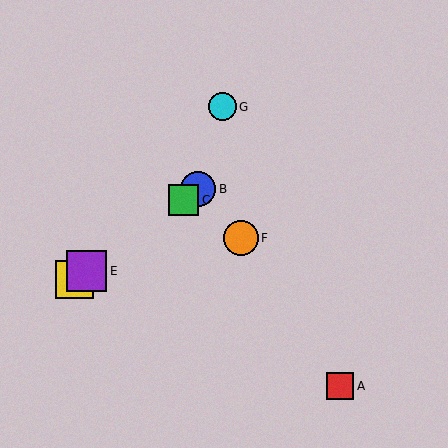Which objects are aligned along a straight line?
Objects B, C, D, E are aligned along a straight line.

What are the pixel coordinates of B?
Object B is at (198, 189).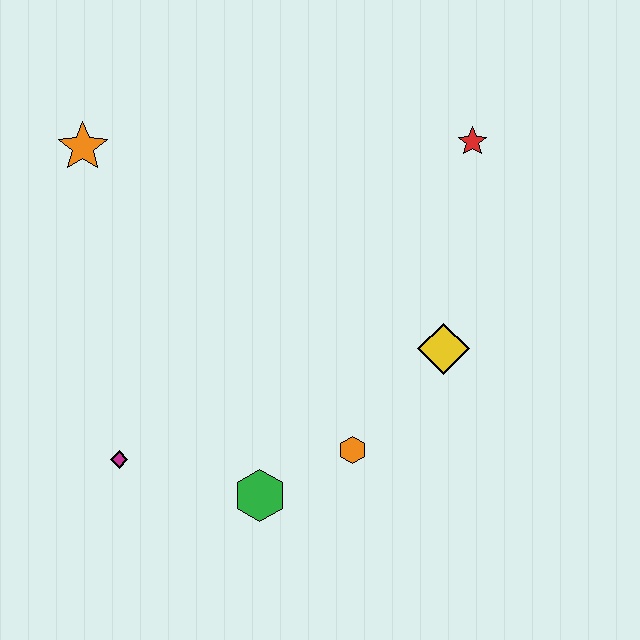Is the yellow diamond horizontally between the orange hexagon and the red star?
Yes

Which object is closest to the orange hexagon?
The green hexagon is closest to the orange hexagon.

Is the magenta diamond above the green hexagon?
Yes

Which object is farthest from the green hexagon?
The red star is farthest from the green hexagon.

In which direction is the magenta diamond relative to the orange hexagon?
The magenta diamond is to the left of the orange hexagon.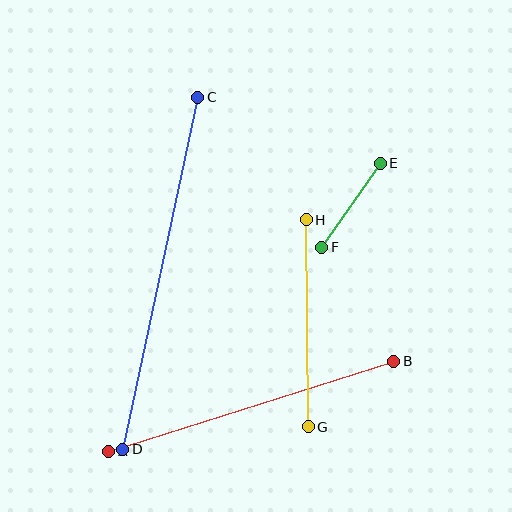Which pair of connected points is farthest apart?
Points C and D are farthest apart.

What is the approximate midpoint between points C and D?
The midpoint is at approximately (160, 273) pixels.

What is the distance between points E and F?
The distance is approximately 103 pixels.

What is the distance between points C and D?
The distance is approximately 360 pixels.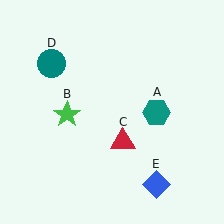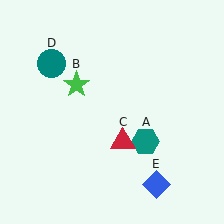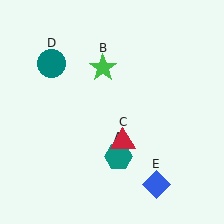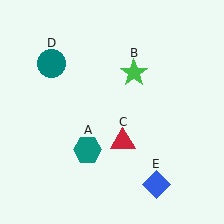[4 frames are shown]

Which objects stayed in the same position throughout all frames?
Red triangle (object C) and teal circle (object D) and blue diamond (object E) remained stationary.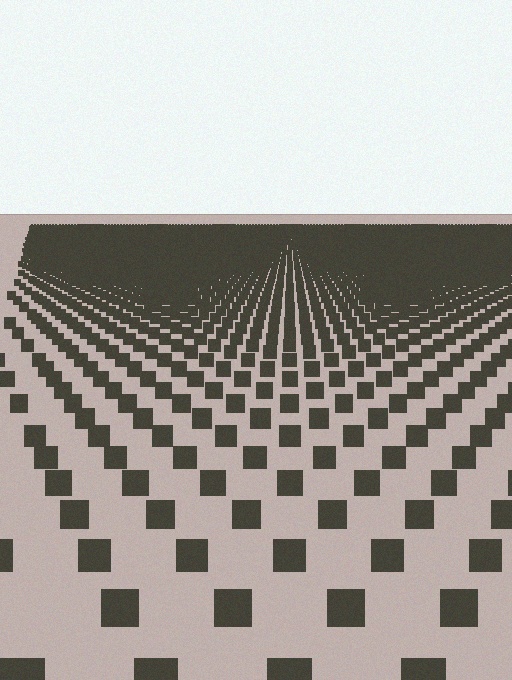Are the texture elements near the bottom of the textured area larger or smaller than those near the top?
Larger. Near the bottom, elements are closer to the viewer and appear at a bigger on-screen size.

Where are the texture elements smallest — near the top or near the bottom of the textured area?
Near the top.